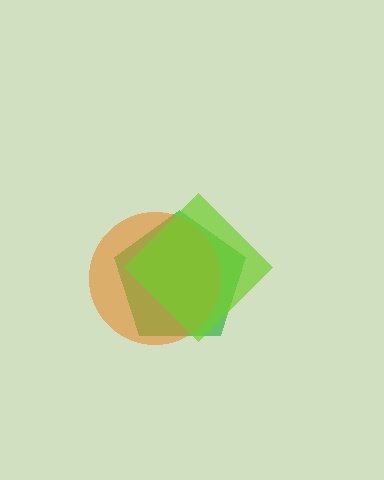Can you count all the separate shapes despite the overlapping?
Yes, there are 3 separate shapes.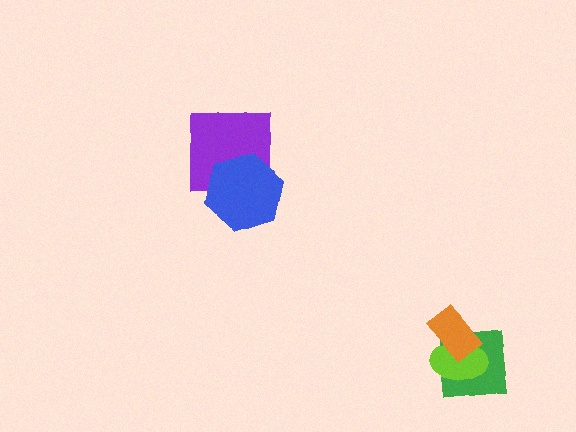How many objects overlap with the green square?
2 objects overlap with the green square.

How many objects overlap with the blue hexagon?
1 object overlaps with the blue hexagon.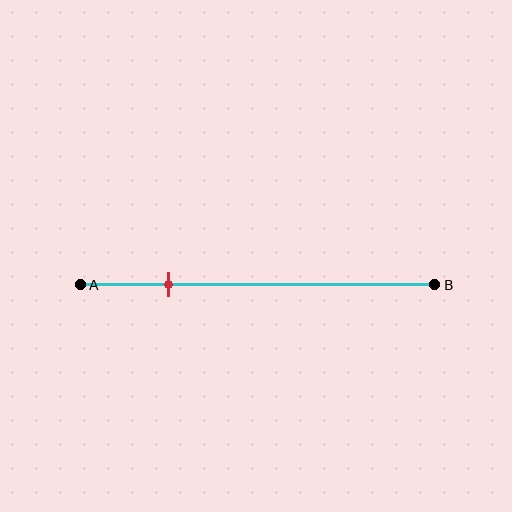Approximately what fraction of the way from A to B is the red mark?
The red mark is approximately 25% of the way from A to B.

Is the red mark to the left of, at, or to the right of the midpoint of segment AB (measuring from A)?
The red mark is to the left of the midpoint of segment AB.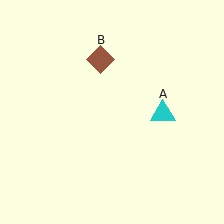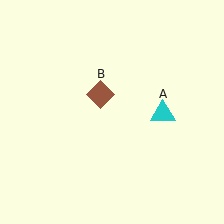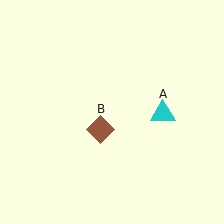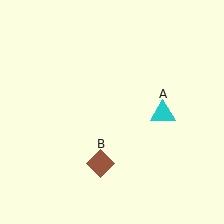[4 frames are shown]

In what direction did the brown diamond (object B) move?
The brown diamond (object B) moved down.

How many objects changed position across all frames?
1 object changed position: brown diamond (object B).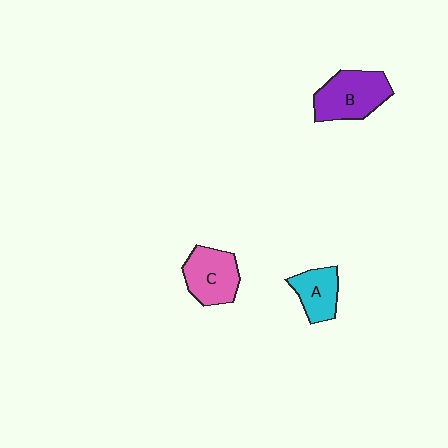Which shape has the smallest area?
Shape A (cyan).